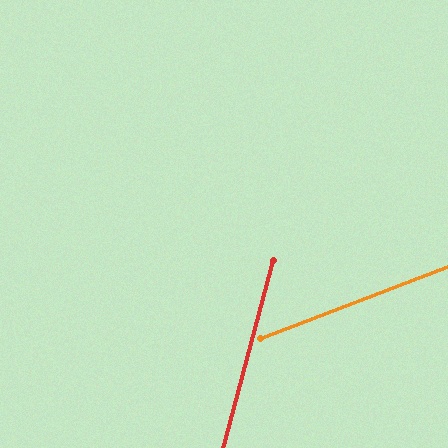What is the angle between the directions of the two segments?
Approximately 54 degrees.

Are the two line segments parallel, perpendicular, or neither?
Neither parallel nor perpendicular — they differ by about 54°.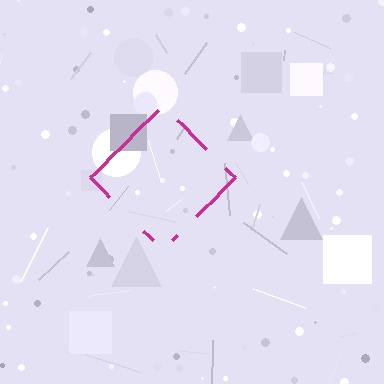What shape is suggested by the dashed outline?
The dashed outline suggests a diamond.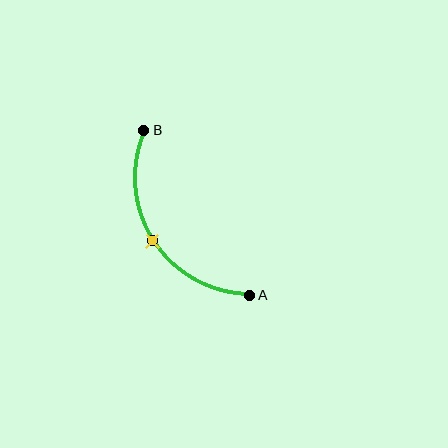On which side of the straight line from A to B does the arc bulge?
The arc bulges to the left of the straight line connecting A and B.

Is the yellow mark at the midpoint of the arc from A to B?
Yes. The yellow mark lies on the arc at equal arc-length from both A and B — it is the arc midpoint.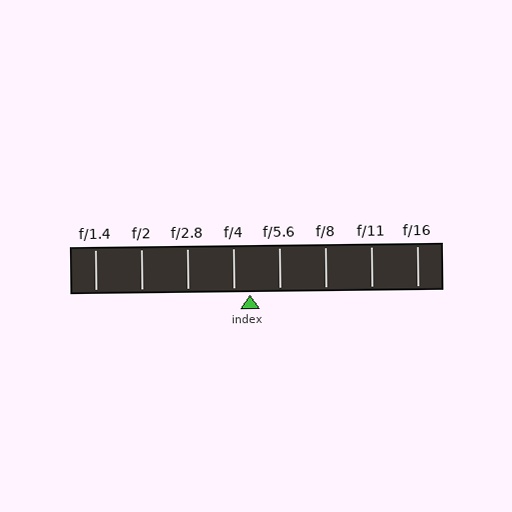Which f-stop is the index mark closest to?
The index mark is closest to f/4.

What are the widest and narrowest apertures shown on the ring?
The widest aperture shown is f/1.4 and the narrowest is f/16.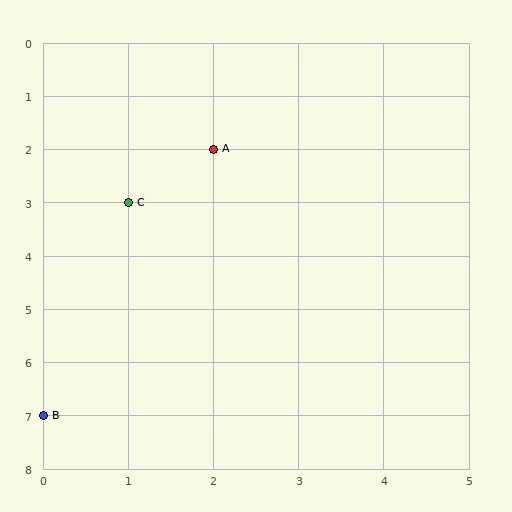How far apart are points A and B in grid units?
Points A and B are 2 columns and 5 rows apart (about 5.4 grid units diagonally).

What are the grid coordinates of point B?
Point B is at grid coordinates (0, 7).